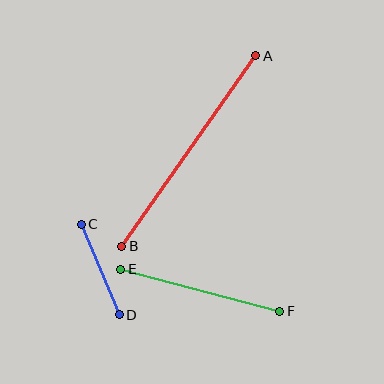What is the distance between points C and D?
The distance is approximately 98 pixels.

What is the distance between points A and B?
The distance is approximately 233 pixels.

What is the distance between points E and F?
The distance is approximately 164 pixels.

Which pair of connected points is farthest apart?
Points A and B are farthest apart.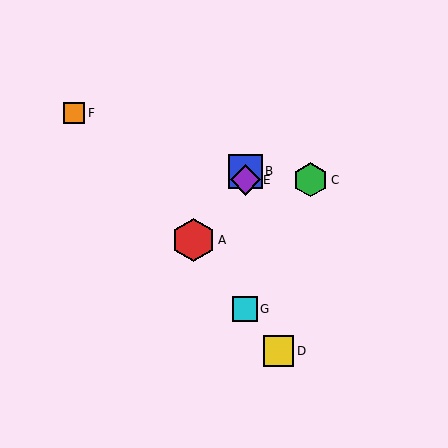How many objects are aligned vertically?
3 objects (B, E, G) are aligned vertically.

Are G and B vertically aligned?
Yes, both are at x≈245.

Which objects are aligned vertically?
Objects B, E, G are aligned vertically.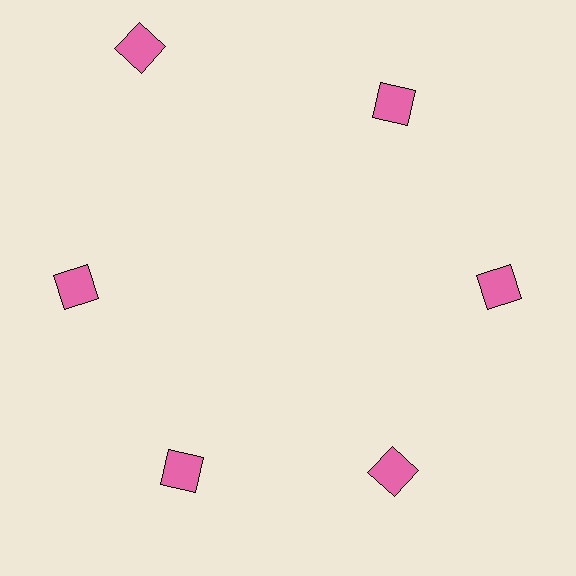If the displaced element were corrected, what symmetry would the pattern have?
It would have 6-fold rotational symmetry — the pattern would map onto itself every 60 degrees.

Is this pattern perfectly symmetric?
No. The 6 pink squares are arranged in a ring, but one element near the 11 o'clock position is pushed outward from the center, breaking the 6-fold rotational symmetry.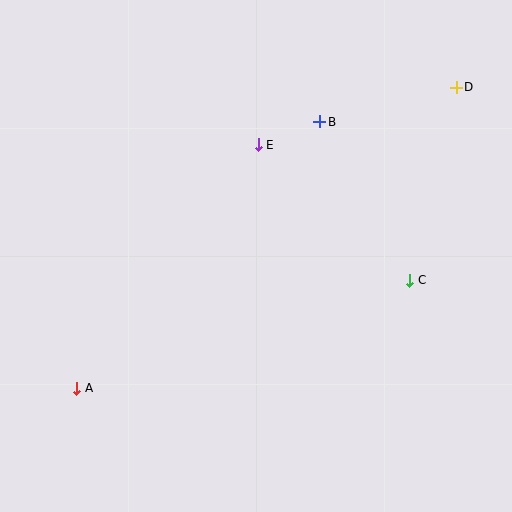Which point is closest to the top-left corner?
Point E is closest to the top-left corner.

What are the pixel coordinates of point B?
Point B is at (320, 122).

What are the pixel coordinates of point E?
Point E is at (258, 145).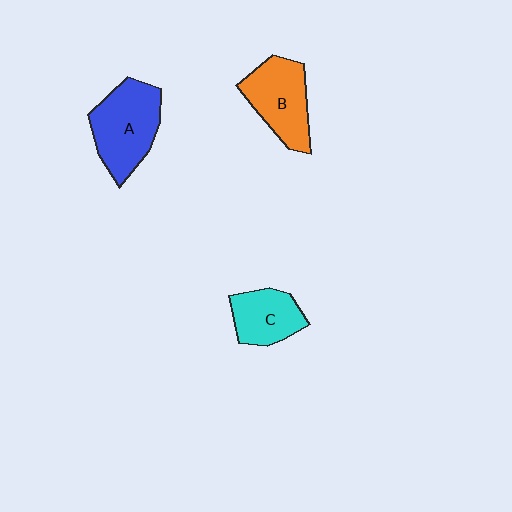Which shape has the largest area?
Shape A (blue).